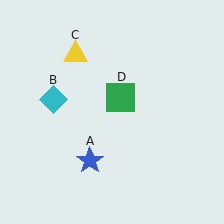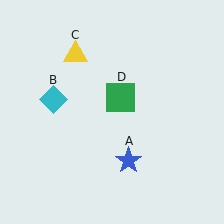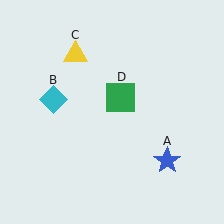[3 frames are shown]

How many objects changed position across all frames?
1 object changed position: blue star (object A).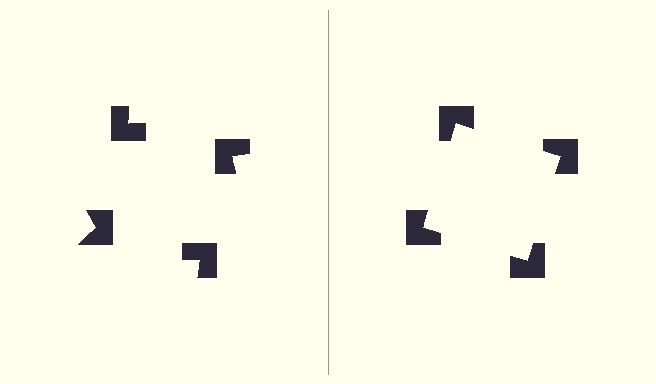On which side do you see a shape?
An illusory square appears on the right side. On the left side the wedge cuts are rotated, so no coherent shape forms.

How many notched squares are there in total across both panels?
8 — 4 on each side.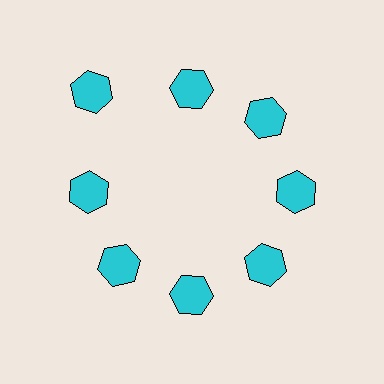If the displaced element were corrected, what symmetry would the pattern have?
It would have 8-fold rotational symmetry — the pattern would map onto itself every 45 degrees.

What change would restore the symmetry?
The symmetry would be restored by moving it inward, back onto the ring so that all 8 hexagons sit at equal angles and equal distance from the center.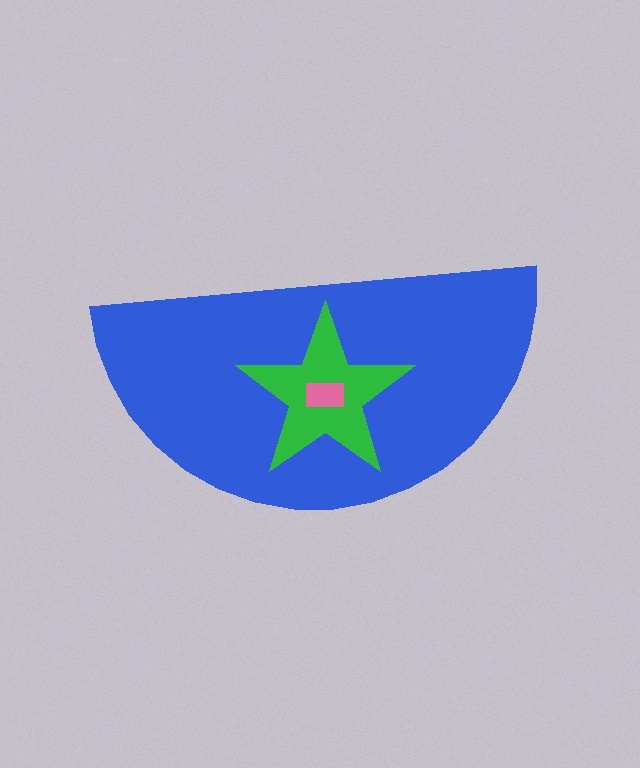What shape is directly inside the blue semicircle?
The green star.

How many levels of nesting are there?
3.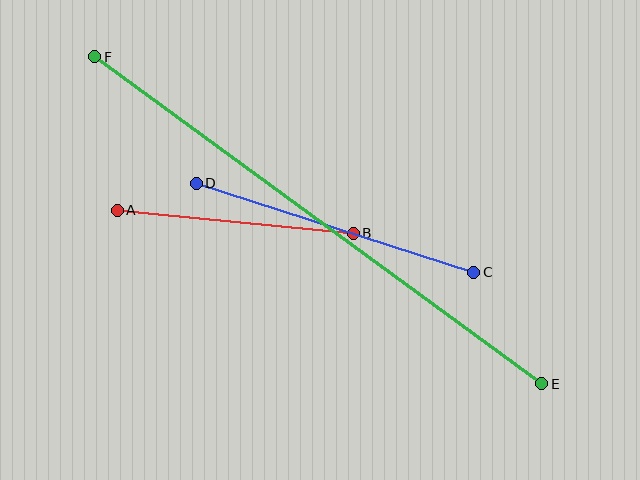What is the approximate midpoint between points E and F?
The midpoint is at approximately (318, 220) pixels.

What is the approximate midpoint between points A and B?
The midpoint is at approximately (235, 222) pixels.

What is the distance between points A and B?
The distance is approximately 237 pixels.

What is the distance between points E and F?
The distance is approximately 554 pixels.